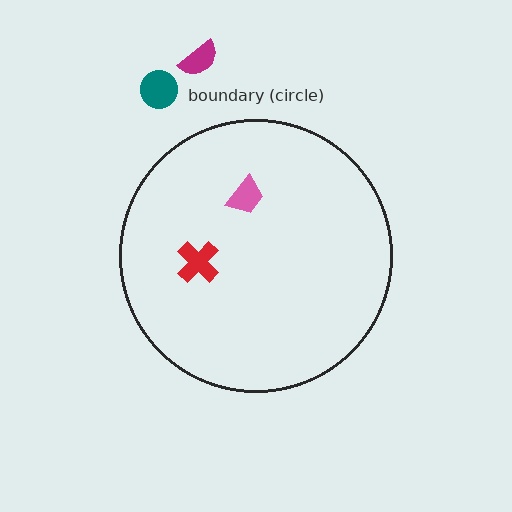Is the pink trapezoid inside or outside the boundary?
Inside.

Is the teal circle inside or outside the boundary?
Outside.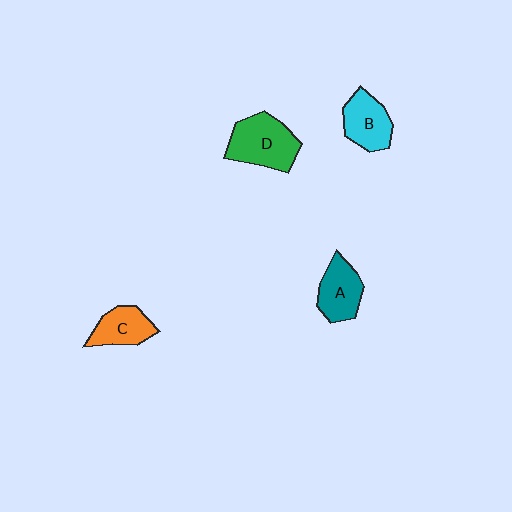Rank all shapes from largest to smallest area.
From largest to smallest: D (green), A (teal), B (cyan), C (orange).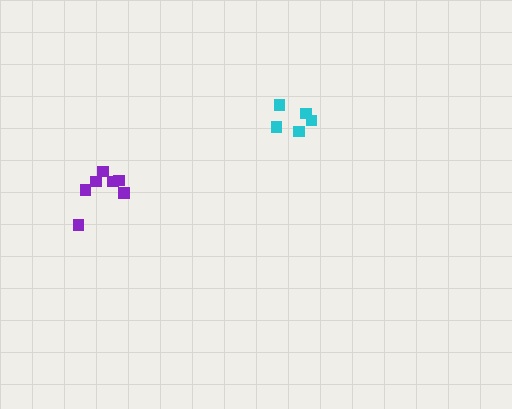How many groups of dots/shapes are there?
There are 2 groups.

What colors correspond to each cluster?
The clusters are colored: cyan, purple.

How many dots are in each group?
Group 1: 5 dots, Group 2: 7 dots (12 total).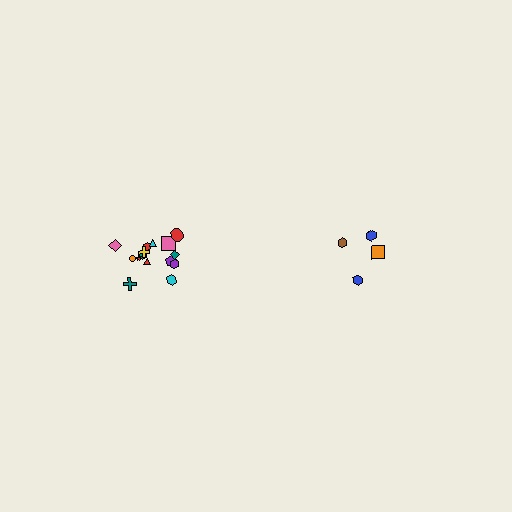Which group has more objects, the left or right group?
The left group.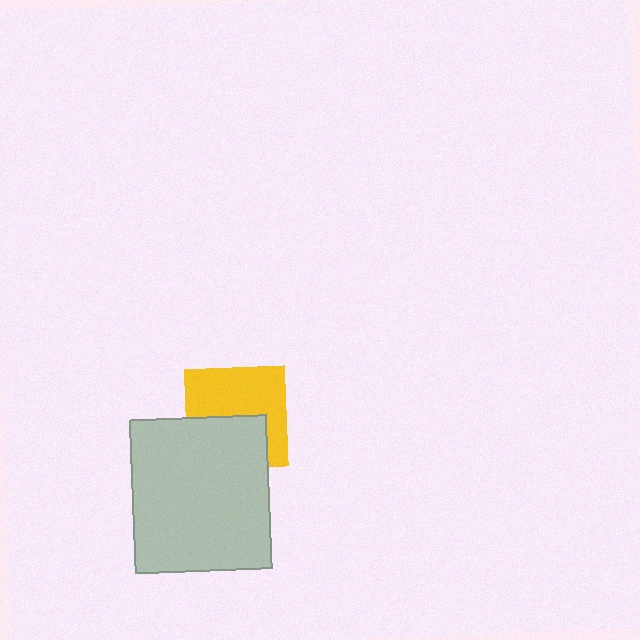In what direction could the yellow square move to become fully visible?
The yellow square could move up. That would shift it out from behind the light gray rectangle entirely.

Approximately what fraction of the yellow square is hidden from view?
Roughly 43% of the yellow square is hidden behind the light gray rectangle.